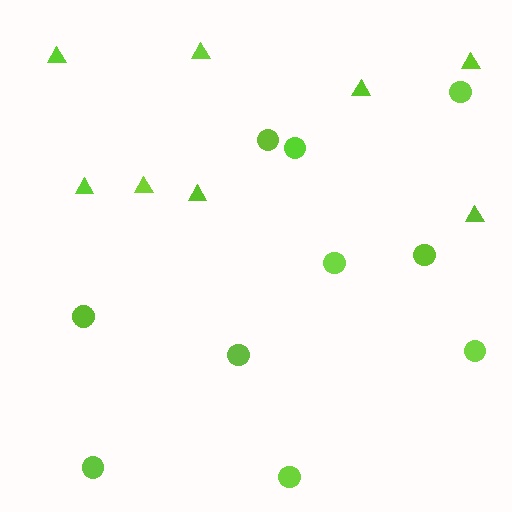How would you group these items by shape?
There are 2 groups: one group of triangles (8) and one group of circles (10).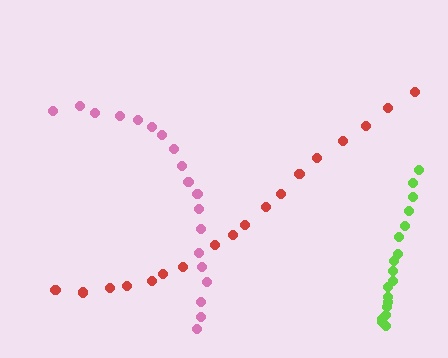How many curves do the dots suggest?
There are 3 distinct paths.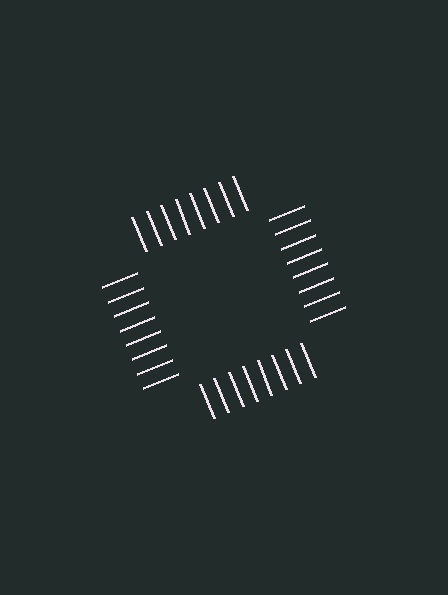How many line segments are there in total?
32 — 8 along each of the 4 edges.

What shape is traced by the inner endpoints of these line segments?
An illusory square — the line segments terminate on its edges but no continuous stroke is drawn.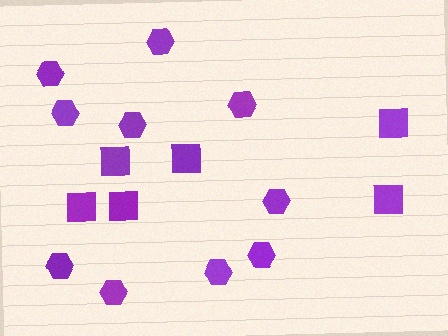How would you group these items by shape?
There are 2 groups: one group of squares (6) and one group of hexagons (10).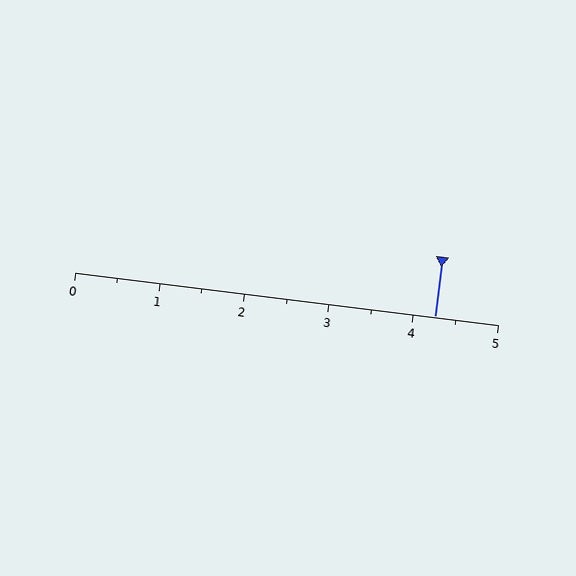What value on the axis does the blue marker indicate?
The marker indicates approximately 4.2.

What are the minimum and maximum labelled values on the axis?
The axis runs from 0 to 5.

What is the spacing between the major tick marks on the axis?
The major ticks are spaced 1 apart.